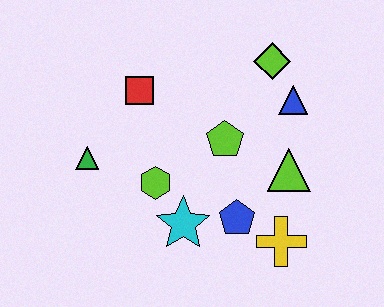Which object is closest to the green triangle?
The lime hexagon is closest to the green triangle.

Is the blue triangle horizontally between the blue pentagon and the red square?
No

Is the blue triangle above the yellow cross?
Yes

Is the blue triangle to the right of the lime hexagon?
Yes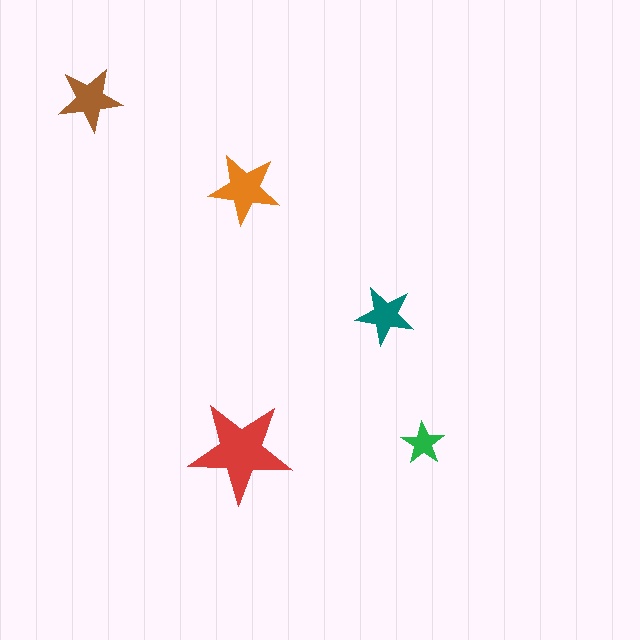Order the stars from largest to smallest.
the red one, the orange one, the brown one, the teal one, the green one.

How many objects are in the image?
There are 5 objects in the image.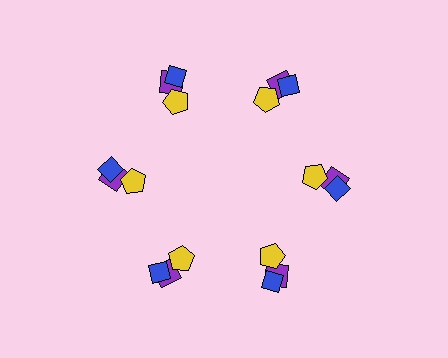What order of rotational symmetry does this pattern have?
This pattern has 6-fold rotational symmetry.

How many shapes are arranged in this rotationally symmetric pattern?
There are 18 shapes, arranged in 6 groups of 3.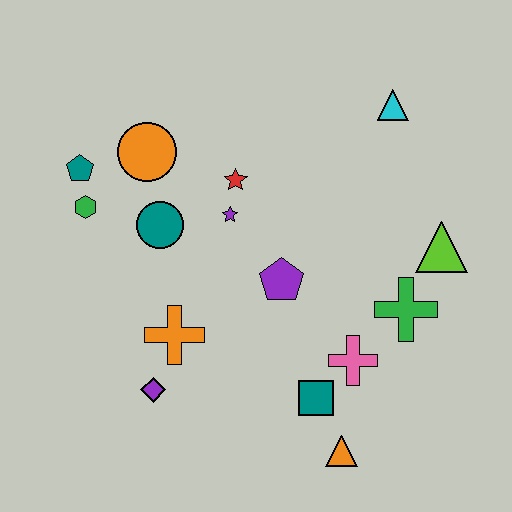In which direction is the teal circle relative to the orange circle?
The teal circle is below the orange circle.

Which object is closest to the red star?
The purple star is closest to the red star.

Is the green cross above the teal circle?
No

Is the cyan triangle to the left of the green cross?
Yes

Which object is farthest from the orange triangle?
The teal pentagon is farthest from the orange triangle.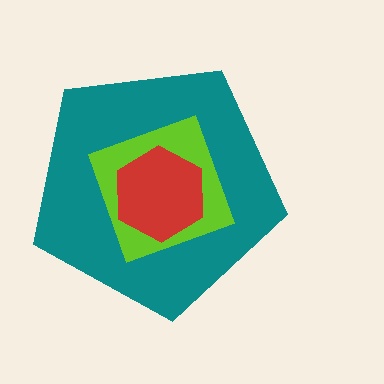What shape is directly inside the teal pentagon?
The lime square.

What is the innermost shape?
The red hexagon.